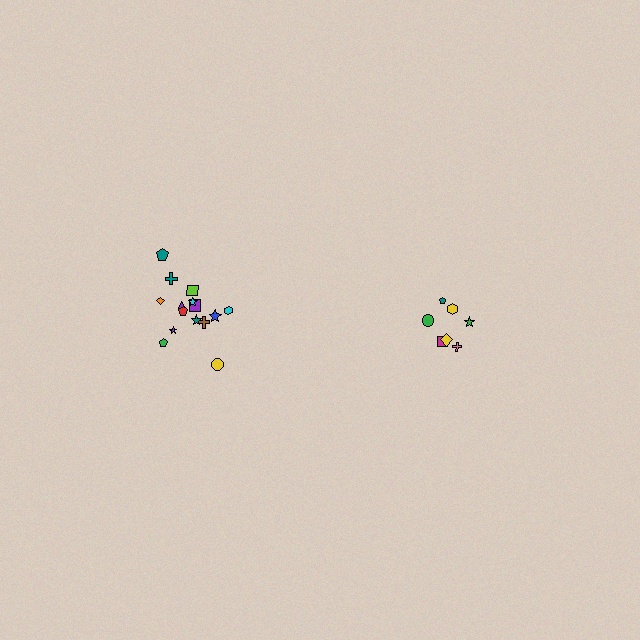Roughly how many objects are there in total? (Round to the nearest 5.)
Roughly 20 objects in total.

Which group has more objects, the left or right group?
The left group.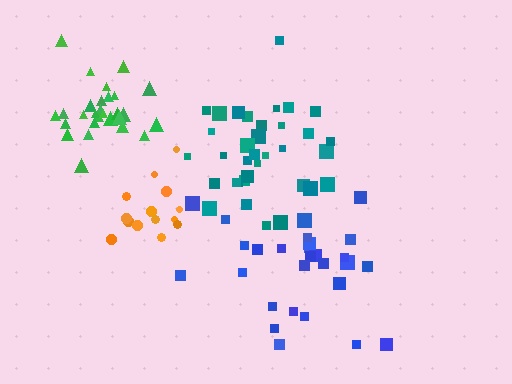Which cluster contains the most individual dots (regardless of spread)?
Teal (35).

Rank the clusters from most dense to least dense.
green, orange, teal, blue.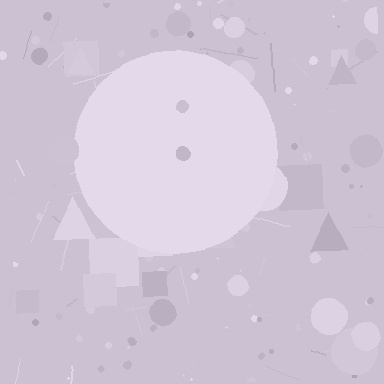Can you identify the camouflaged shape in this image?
The camouflaged shape is a circle.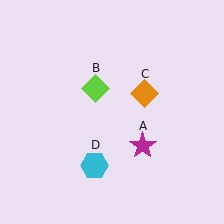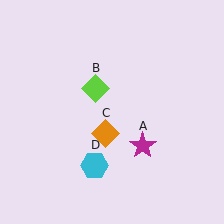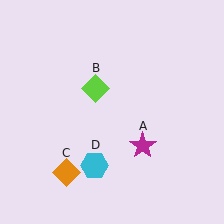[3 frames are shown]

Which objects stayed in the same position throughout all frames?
Magenta star (object A) and lime diamond (object B) and cyan hexagon (object D) remained stationary.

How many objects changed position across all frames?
1 object changed position: orange diamond (object C).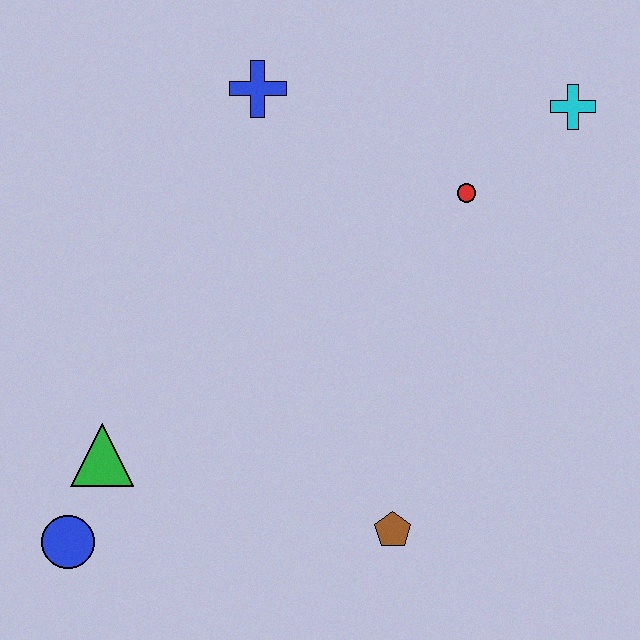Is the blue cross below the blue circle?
No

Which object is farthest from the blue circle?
The cyan cross is farthest from the blue circle.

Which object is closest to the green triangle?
The blue circle is closest to the green triangle.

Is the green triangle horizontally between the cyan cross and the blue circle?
Yes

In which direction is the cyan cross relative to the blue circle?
The cyan cross is to the right of the blue circle.